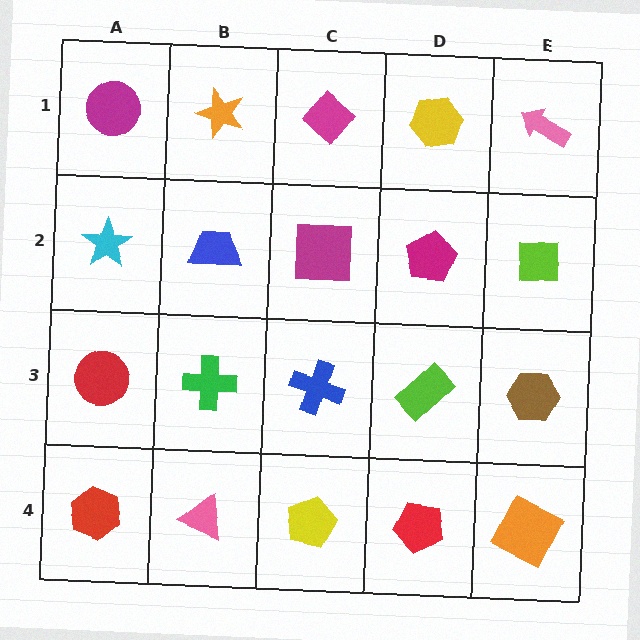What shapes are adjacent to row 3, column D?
A magenta pentagon (row 2, column D), a red pentagon (row 4, column D), a blue cross (row 3, column C), a brown hexagon (row 3, column E).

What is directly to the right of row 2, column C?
A magenta pentagon.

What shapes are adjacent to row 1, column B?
A blue trapezoid (row 2, column B), a magenta circle (row 1, column A), a magenta diamond (row 1, column C).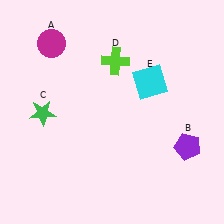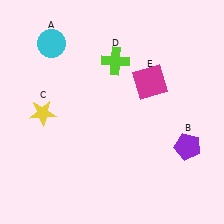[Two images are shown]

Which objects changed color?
A changed from magenta to cyan. C changed from green to yellow. E changed from cyan to magenta.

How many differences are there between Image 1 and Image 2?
There are 3 differences between the two images.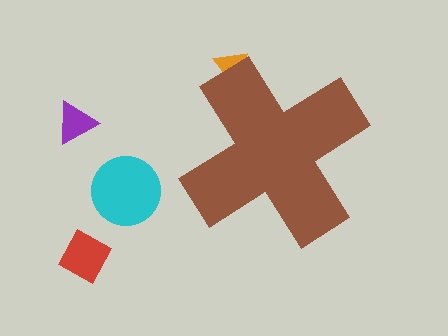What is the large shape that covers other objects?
A brown cross.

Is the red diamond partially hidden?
No, the red diamond is fully visible.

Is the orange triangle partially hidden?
Yes, the orange triangle is partially hidden behind the brown cross.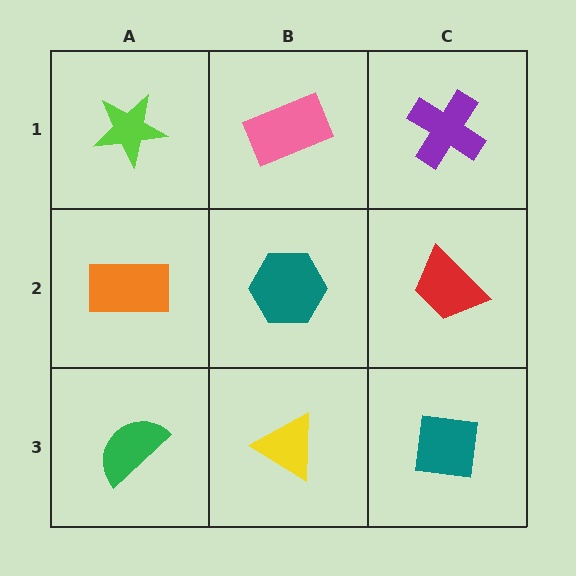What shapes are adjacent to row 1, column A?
An orange rectangle (row 2, column A), a pink rectangle (row 1, column B).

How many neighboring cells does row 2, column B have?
4.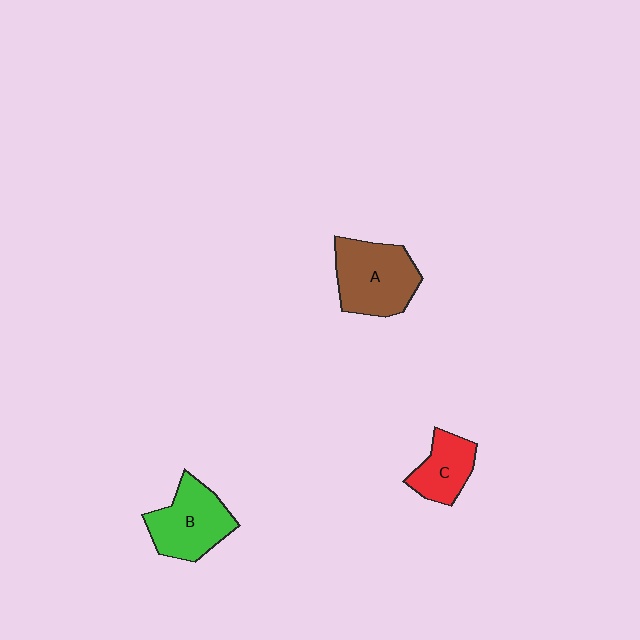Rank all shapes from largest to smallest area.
From largest to smallest: A (brown), B (green), C (red).